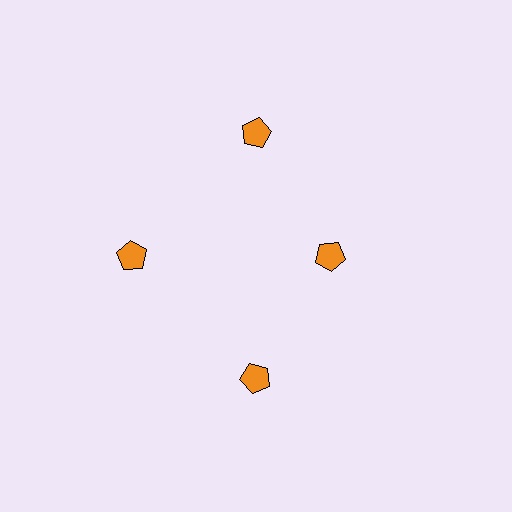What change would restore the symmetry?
The symmetry would be restored by moving it outward, back onto the ring so that all 4 pentagons sit at equal angles and equal distance from the center.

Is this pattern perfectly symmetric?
No. The 4 orange pentagons are arranged in a ring, but one element near the 3 o'clock position is pulled inward toward the center, breaking the 4-fold rotational symmetry.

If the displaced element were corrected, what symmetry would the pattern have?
It would have 4-fold rotational symmetry — the pattern would map onto itself every 90 degrees.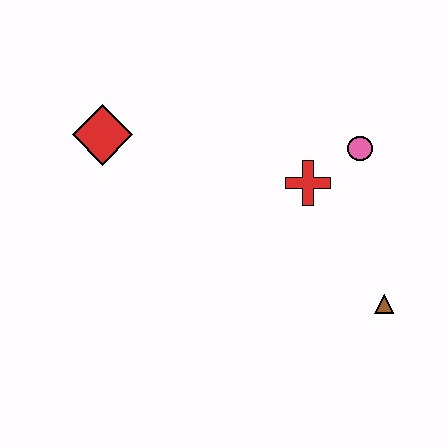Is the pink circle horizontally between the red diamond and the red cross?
No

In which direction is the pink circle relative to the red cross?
The pink circle is to the right of the red cross.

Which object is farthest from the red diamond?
The brown triangle is farthest from the red diamond.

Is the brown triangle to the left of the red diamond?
No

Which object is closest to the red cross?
The pink circle is closest to the red cross.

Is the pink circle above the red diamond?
No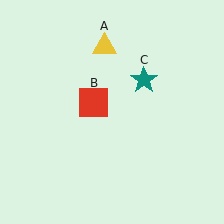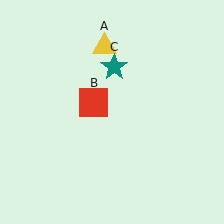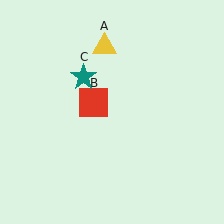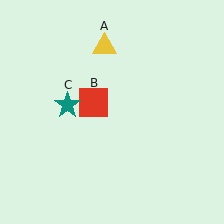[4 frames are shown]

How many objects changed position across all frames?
1 object changed position: teal star (object C).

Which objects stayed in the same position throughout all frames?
Yellow triangle (object A) and red square (object B) remained stationary.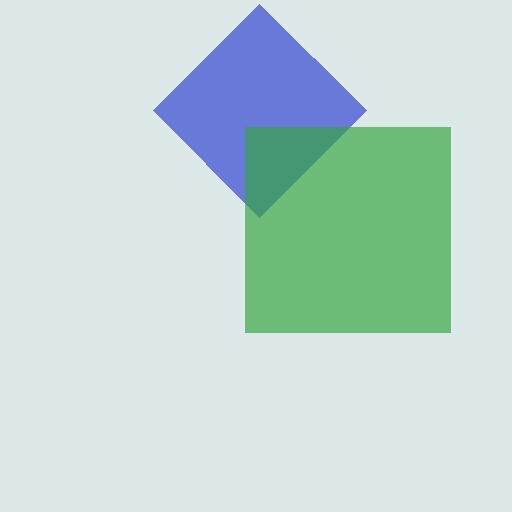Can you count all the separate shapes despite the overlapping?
Yes, there are 2 separate shapes.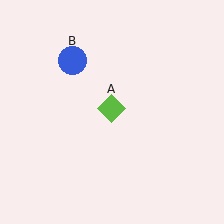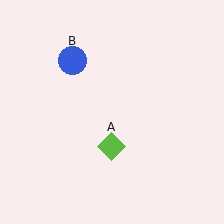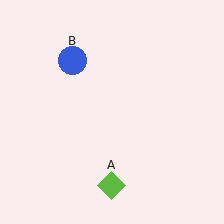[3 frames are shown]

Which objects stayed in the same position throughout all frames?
Blue circle (object B) remained stationary.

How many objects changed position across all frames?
1 object changed position: lime diamond (object A).